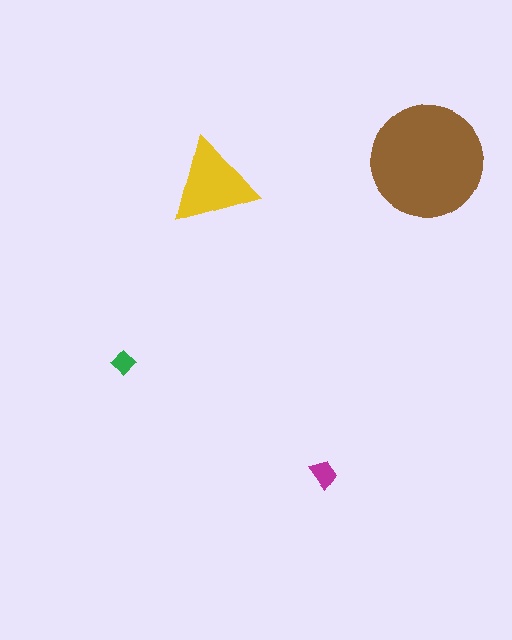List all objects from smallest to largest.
The green diamond, the magenta trapezoid, the yellow triangle, the brown circle.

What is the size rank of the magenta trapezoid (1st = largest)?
3rd.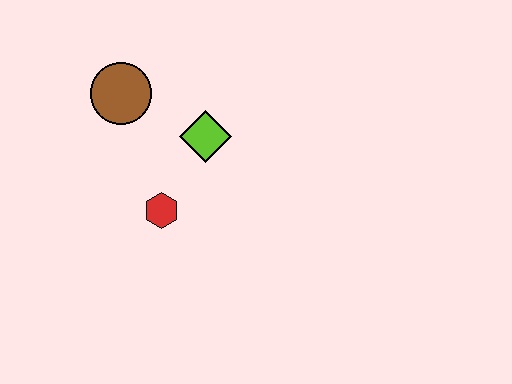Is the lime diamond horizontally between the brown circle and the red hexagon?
No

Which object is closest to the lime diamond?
The red hexagon is closest to the lime diamond.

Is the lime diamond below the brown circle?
Yes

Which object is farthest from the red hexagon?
The brown circle is farthest from the red hexagon.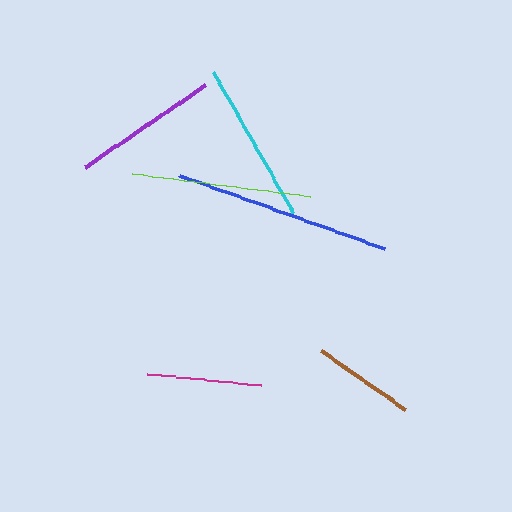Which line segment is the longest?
The blue line is the longest at approximately 219 pixels.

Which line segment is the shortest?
The brown line is the shortest at approximately 103 pixels.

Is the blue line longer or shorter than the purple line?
The blue line is longer than the purple line.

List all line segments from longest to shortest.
From longest to shortest: blue, lime, cyan, purple, magenta, brown.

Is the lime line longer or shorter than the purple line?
The lime line is longer than the purple line.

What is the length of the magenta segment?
The magenta segment is approximately 114 pixels long.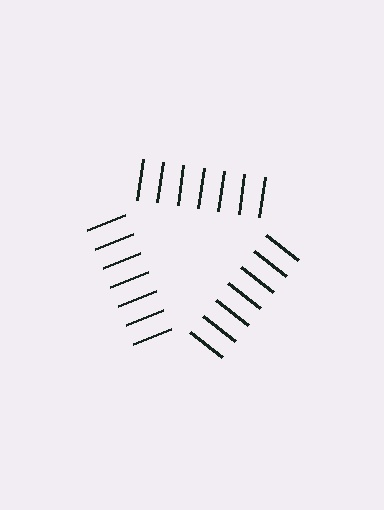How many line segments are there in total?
21 — 7 along each of the 3 edges.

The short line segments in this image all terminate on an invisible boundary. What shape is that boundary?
An illusory triangle — the line segments terminate on its edges but no continuous stroke is drawn.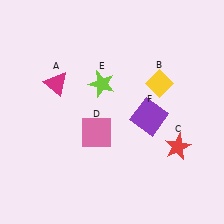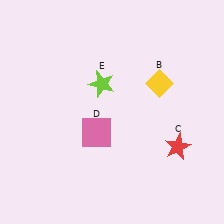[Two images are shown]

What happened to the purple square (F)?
The purple square (F) was removed in Image 2. It was in the bottom-right area of Image 1.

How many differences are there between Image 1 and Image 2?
There are 2 differences between the two images.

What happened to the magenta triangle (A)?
The magenta triangle (A) was removed in Image 2. It was in the top-left area of Image 1.